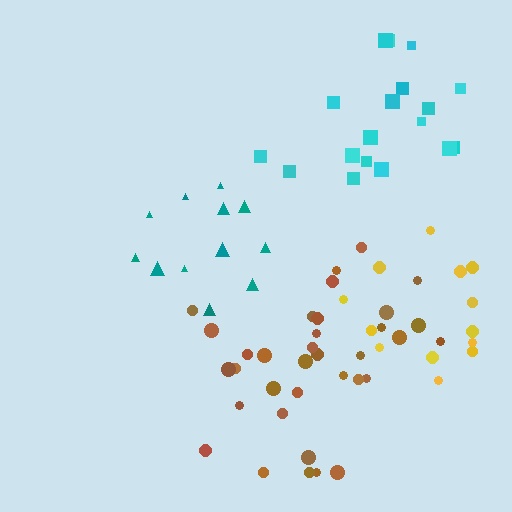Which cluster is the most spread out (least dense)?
Yellow.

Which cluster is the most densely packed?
Brown.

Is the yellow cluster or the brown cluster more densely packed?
Brown.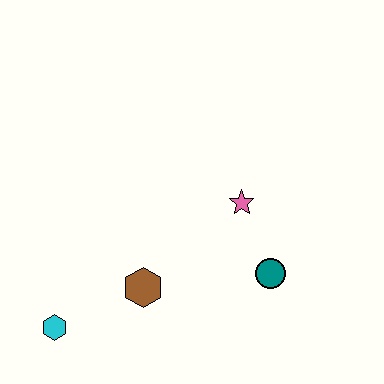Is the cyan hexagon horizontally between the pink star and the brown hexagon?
No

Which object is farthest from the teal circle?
The cyan hexagon is farthest from the teal circle.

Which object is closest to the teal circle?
The pink star is closest to the teal circle.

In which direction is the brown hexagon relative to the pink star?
The brown hexagon is to the left of the pink star.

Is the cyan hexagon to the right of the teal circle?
No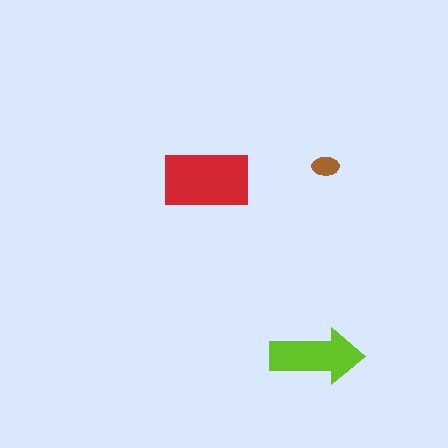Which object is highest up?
The brown ellipse is topmost.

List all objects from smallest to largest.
The brown ellipse, the lime arrow, the red rectangle.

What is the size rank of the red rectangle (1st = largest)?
1st.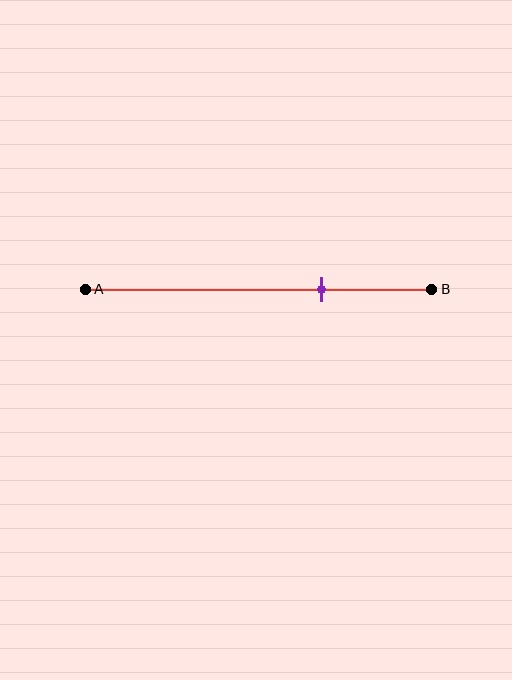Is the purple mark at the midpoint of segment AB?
No, the mark is at about 70% from A, not at the 50% midpoint.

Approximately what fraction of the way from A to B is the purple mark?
The purple mark is approximately 70% of the way from A to B.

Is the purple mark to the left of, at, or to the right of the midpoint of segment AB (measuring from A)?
The purple mark is to the right of the midpoint of segment AB.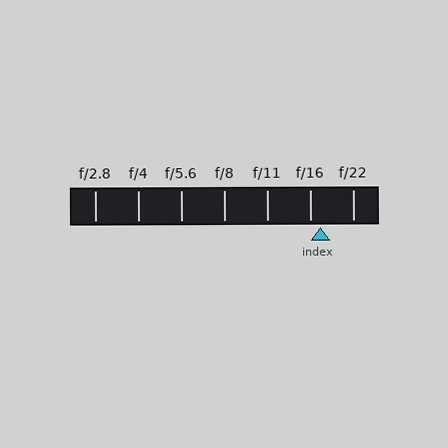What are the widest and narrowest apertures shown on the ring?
The widest aperture shown is f/2.8 and the narrowest is f/22.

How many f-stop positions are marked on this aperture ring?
There are 7 f-stop positions marked.